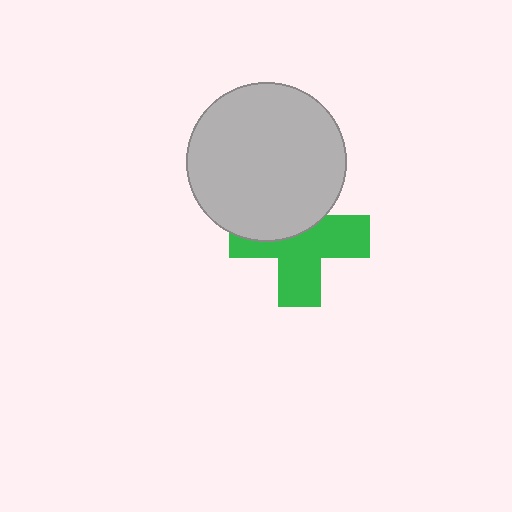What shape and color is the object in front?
The object in front is a light gray circle.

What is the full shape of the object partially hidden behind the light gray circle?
The partially hidden object is a green cross.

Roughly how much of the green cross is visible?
About half of it is visible (roughly 60%).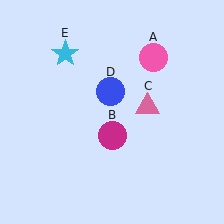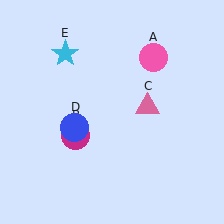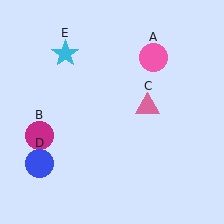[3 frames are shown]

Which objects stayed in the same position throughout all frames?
Pink circle (object A) and pink triangle (object C) and cyan star (object E) remained stationary.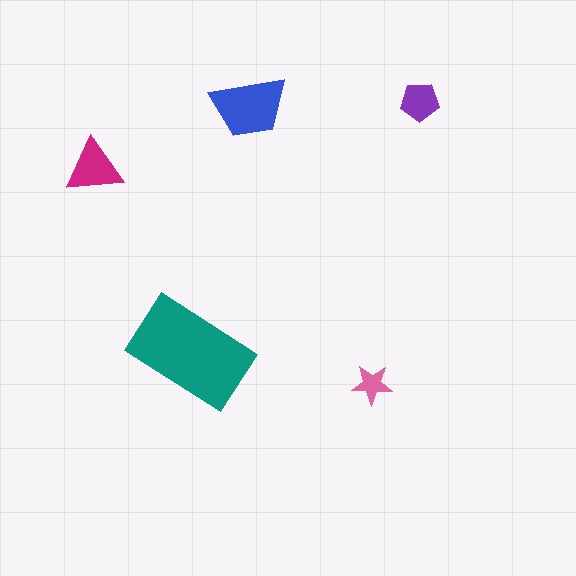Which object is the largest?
The teal rectangle.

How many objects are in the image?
There are 5 objects in the image.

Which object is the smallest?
The pink star.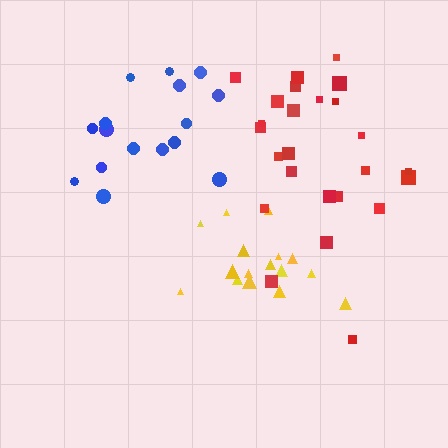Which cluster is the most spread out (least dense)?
Red.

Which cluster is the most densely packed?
Yellow.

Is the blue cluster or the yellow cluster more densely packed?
Yellow.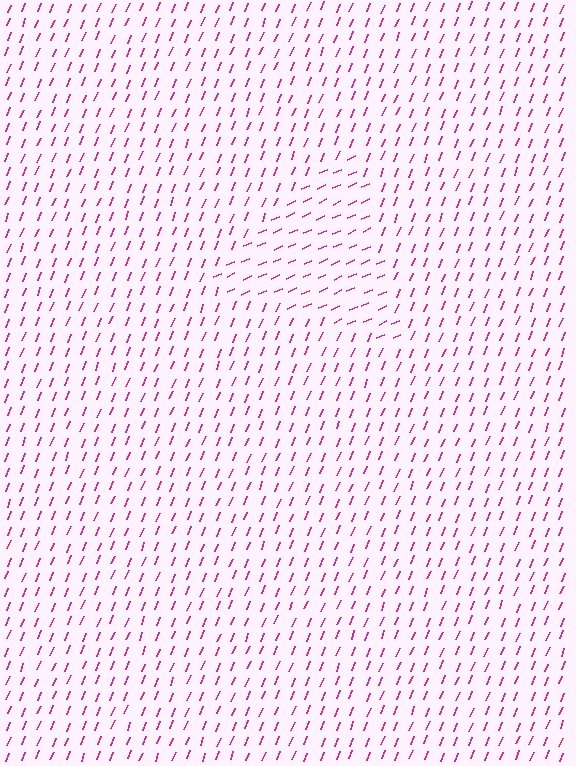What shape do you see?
I see a triangle.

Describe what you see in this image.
The image is filled with small magenta line segments. A triangle region in the image has lines oriented differently from the surrounding lines, creating a visible texture boundary.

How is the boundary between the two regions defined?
The boundary is defined purely by a change in line orientation (approximately 45 degrees difference). All lines are the same color and thickness.